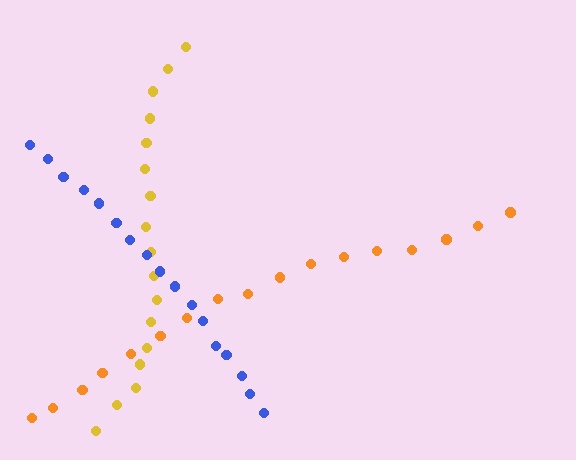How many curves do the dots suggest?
There are 3 distinct paths.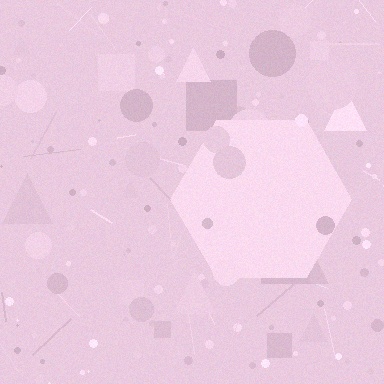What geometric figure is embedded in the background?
A hexagon is embedded in the background.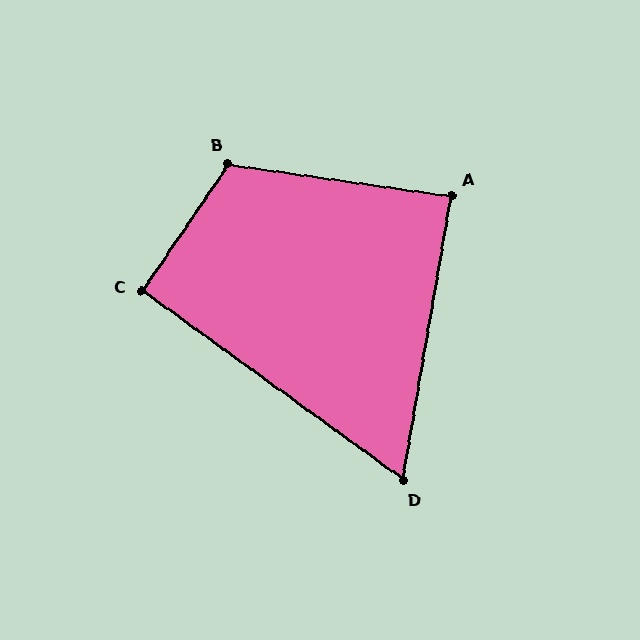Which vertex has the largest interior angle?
B, at approximately 116 degrees.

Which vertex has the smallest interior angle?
D, at approximately 64 degrees.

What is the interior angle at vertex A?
Approximately 88 degrees (approximately right).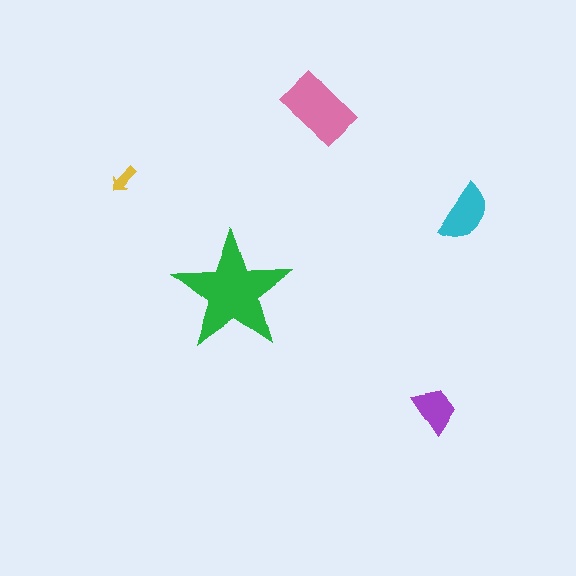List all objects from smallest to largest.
The yellow arrow, the purple trapezoid, the cyan semicircle, the pink rectangle, the green star.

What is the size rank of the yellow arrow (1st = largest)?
5th.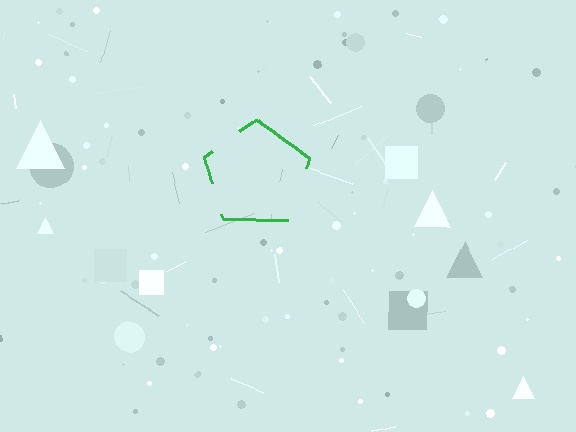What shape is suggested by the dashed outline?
The dashed outline suggests a pentagon.